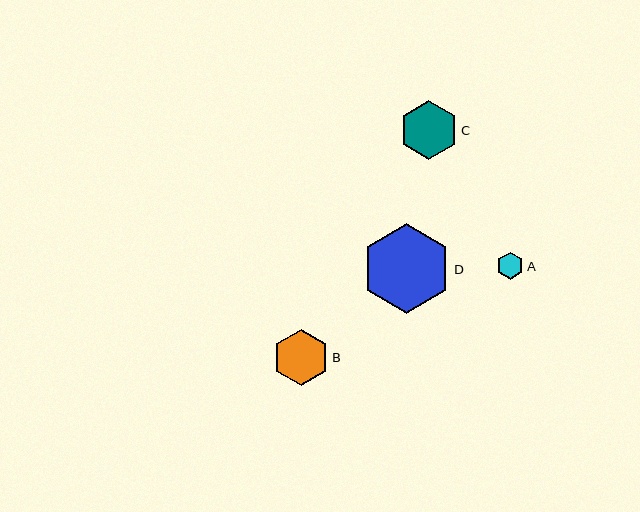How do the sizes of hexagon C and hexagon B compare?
Hexagon C and hexagon B are approximately the same size.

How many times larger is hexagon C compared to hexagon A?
Hexagon C is approximately 2.2 times the size of hexagon A.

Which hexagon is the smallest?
Hexagon A is the smallest with a size of approximately 27 pixels.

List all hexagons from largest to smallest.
From largest to smallest: D, C, B, A.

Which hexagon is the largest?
Hexagon D is the largest with a size of approximately 90 pixels.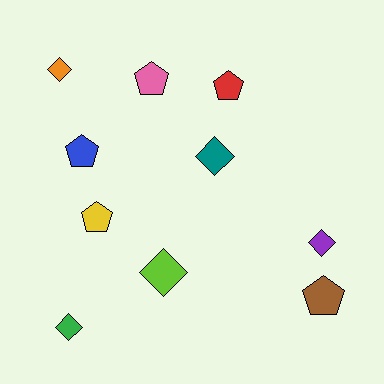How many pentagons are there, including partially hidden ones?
There are 5 pentagons.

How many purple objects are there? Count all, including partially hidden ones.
There is 1 purple object.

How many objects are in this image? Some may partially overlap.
There are 10 objects.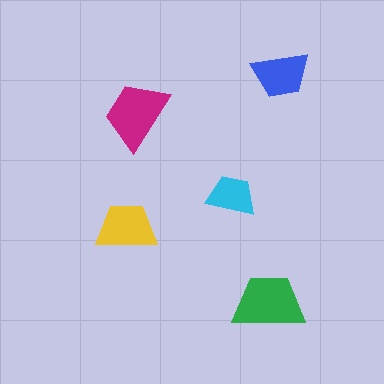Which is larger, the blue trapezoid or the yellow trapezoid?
The yellow one.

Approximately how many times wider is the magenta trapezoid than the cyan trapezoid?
About 1.5 times wider.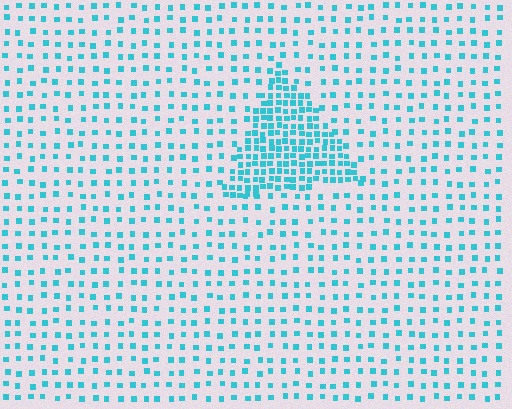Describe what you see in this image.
The image contains small cyan elements arranged at two different densities. A triangle-shaped region is visible where the elements are more densely packed than the surrounding area.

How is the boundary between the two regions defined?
The boundary is defined by a change in element density (approximately 2.7x ratio). All elements are the same color, size, and shape.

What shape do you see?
I see a triangle.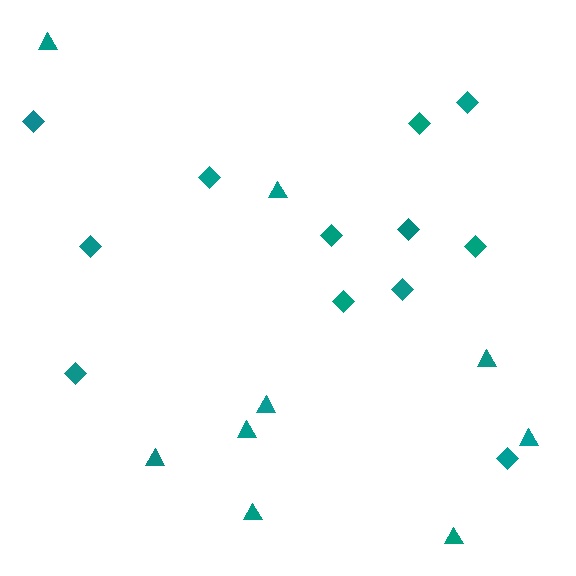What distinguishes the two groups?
There are 2 groups: one group of triangles (9) and one group of diamonds (12).